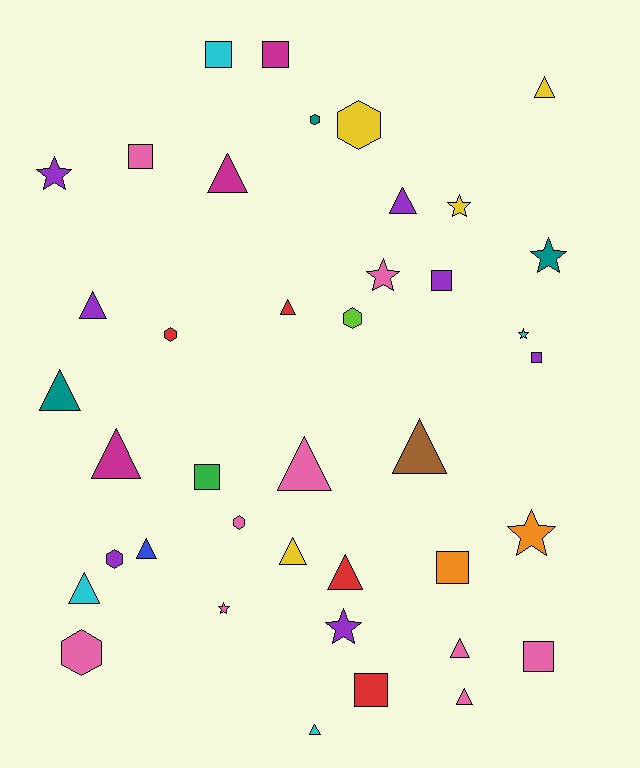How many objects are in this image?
There are 40 objects.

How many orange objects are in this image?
There are 2 orange objects.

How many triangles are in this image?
There are 16 triangles.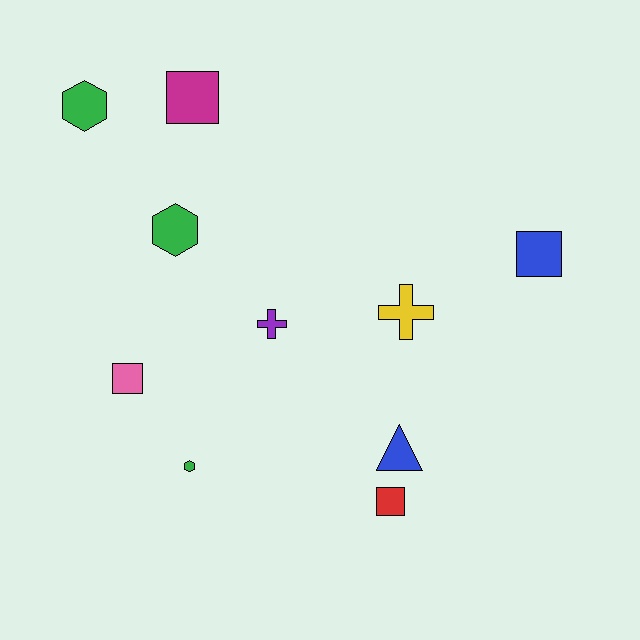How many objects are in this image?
There are 10 objects.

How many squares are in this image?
There are 4 squares.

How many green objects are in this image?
There are 3 green objects.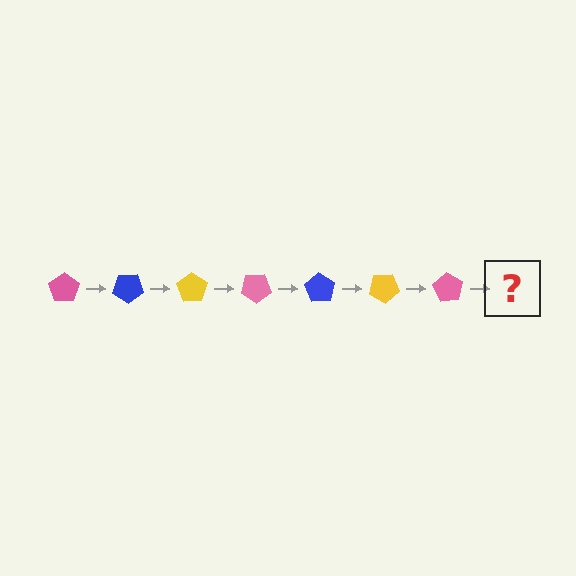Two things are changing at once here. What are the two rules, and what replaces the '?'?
The two rules are that it rotates 35 degrees each step and the color cycles through pink, blue, and yellow. The '?' should be a blue pentagon, rotated 245 degrees from the start.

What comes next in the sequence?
The next element should be a blue pentagon, rotated 245 degrees from the start.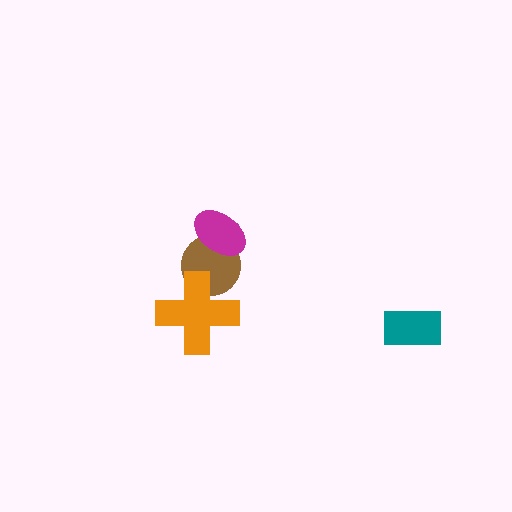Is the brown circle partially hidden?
Yes, it is partially covered by another shape.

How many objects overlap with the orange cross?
1 object overlaps with the orange cross.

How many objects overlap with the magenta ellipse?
1 object overlaps with the magenta ellipse.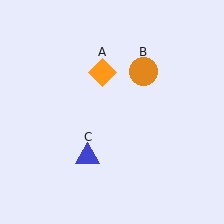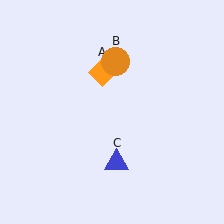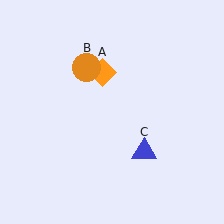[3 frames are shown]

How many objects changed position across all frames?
2 objects changed position: orange circle (object B), blue triangle (object C).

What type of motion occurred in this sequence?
The orange circle (object B), blue triangle (object C) rotated counterclockwise around the center of the scene.